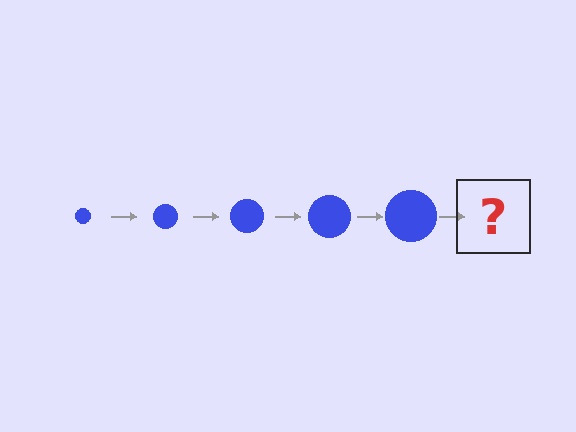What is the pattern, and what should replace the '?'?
The pattern is that the circle gets progressively larger each step. The '?' should be a blue circle, larger than the previous one.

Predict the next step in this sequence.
The next step is a blue circle, larger than the previous one.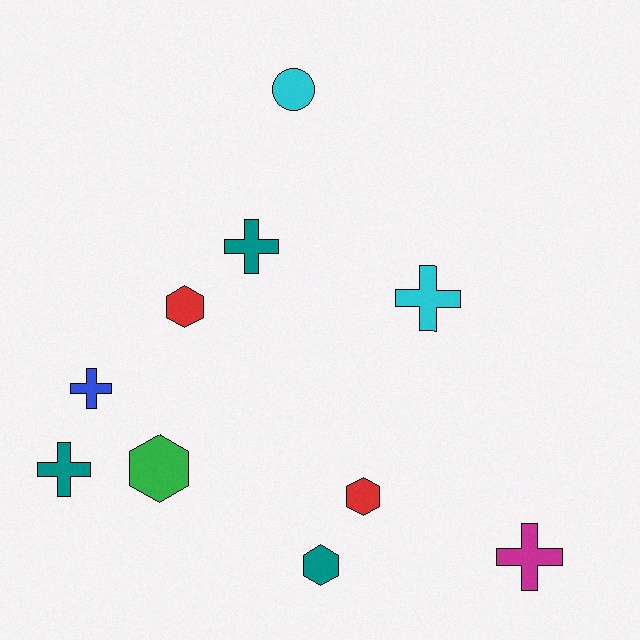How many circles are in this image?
There is 1 circle.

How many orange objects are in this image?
There are no orange objects.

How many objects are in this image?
There are 10 objects.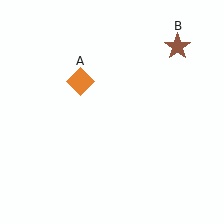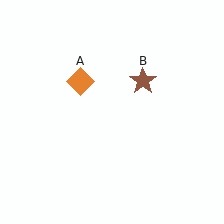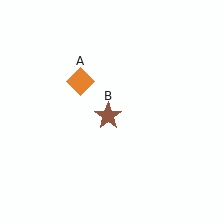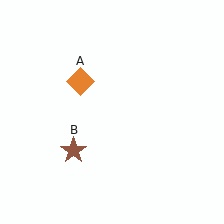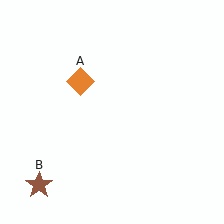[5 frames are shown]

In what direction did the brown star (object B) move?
The brown star (object B) moved down and to the left.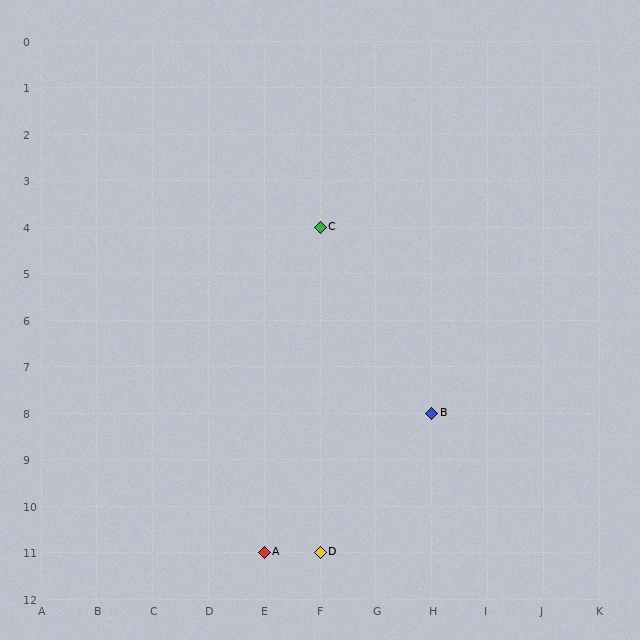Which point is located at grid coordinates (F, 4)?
Point C is at (F, 4).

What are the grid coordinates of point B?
Point B is at grid coordinates (H, 8).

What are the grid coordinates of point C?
Point C is at grid coordinates (F, 4).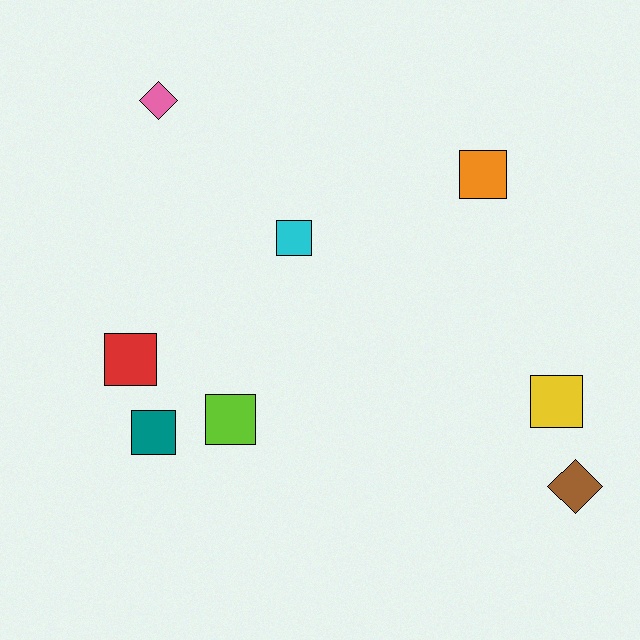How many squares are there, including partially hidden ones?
There are 6 squares.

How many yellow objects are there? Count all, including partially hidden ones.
There is 1 yellow object.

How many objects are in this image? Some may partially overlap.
There are 8 objects.